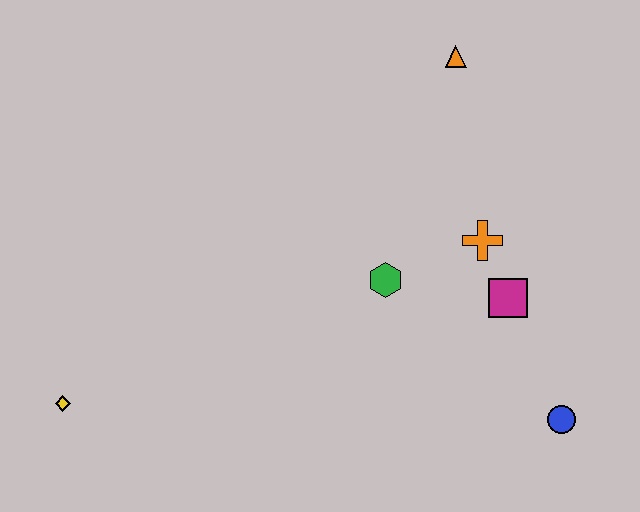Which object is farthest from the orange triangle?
The yellow diamond is farthest from the orange triangle.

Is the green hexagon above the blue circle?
Yes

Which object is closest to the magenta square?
The orange cross is closest to the magenta square.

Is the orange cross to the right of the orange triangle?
Yes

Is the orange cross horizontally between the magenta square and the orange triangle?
Yes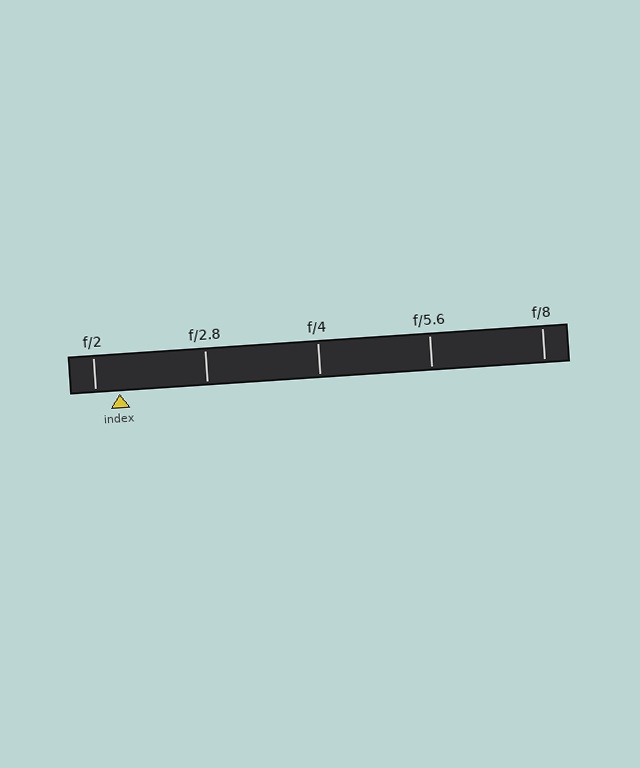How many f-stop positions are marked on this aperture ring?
There are 5 f-stop positions marked.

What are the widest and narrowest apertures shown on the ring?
The widest aperture shown is f/2 and the narrowest is f/8.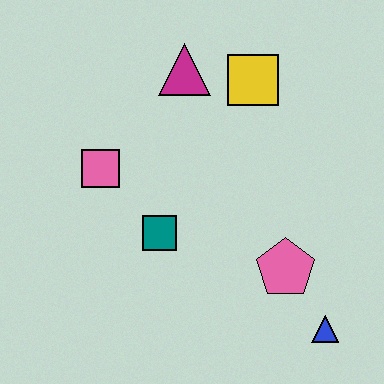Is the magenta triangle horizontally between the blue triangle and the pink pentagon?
No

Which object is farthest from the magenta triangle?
The blue triangle is farthest from the magenta triangle.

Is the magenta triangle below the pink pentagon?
No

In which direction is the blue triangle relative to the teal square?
The blue triangle is to the right of the teal square.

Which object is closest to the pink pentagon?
The blue triangle is closest to the pink pentagon.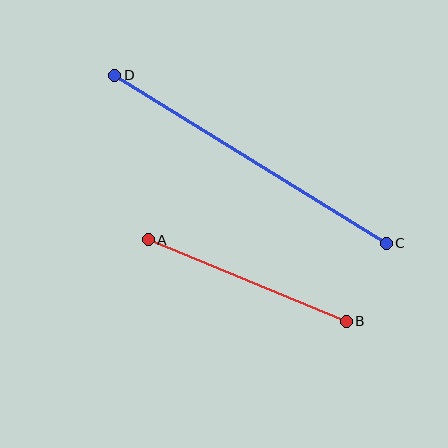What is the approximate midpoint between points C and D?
The midpoint is at approximately (251, 159) pixels.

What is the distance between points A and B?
The distance is approximately 214 pixels.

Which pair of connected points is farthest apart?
Points C and D are farthest apart.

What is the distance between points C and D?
The distance is approximately 319 pixels.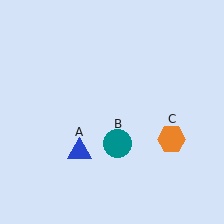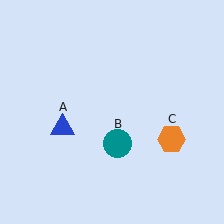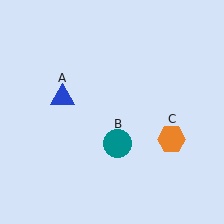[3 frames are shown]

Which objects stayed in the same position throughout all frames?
Teal circle (object B) and orange hexagon (object C) remained stationary.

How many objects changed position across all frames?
1 object changed position: blue triangle (object A).